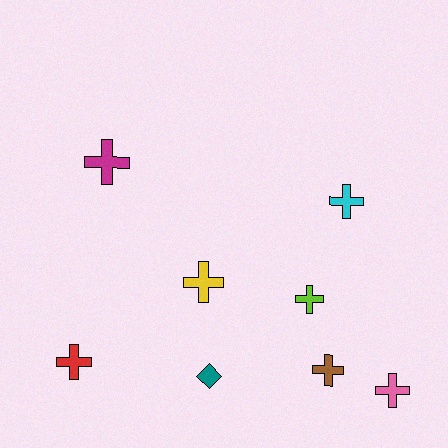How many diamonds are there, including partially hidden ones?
There is 1 diamond.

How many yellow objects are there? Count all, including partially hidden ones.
There is 1 yellow object.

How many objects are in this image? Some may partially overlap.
There are 8 objects.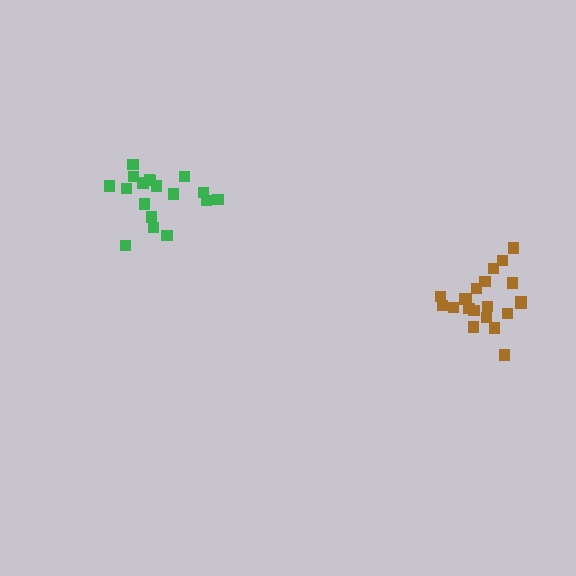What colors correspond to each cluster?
The clusters are colored: brown, green.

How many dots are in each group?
Group 1: 21 dots, Group 2: 18 dots (39 total).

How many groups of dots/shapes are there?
There are 2 groups.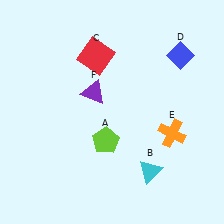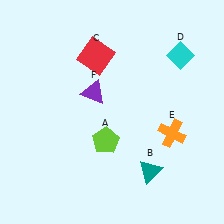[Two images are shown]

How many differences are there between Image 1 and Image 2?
There are 2 differences between the two images.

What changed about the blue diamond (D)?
In Image 1, D is blue. In Image 2, it changed to cyan.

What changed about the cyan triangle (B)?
In Image 1, B is cyan. In Image 2, it changed to teal.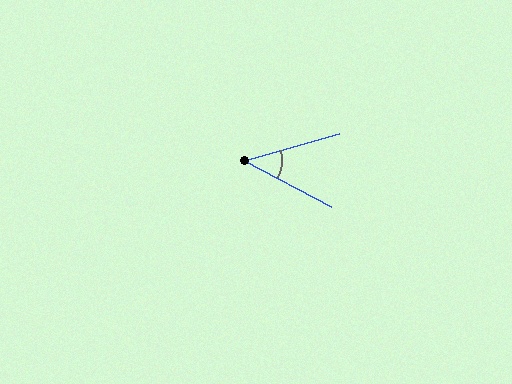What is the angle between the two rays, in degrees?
Approximately 44 degrees.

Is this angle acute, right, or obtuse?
It is acute.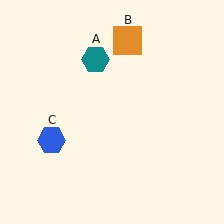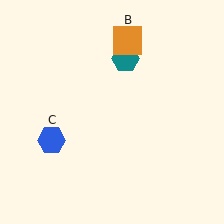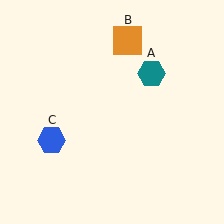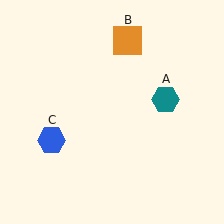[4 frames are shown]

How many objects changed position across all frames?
1 object changed position: teal hexagon (object A).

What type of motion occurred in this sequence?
The teal hexagon (object A) rotated clockwise around the center of the scene.